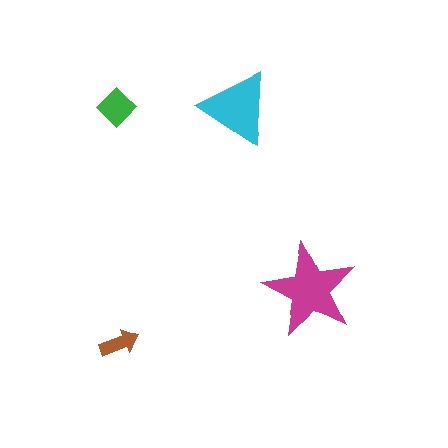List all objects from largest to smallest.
The magenta star, the cyan triangle, the green diamond, the brown arrow.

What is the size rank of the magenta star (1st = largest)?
1st.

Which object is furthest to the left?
The brown arrow is leftmost.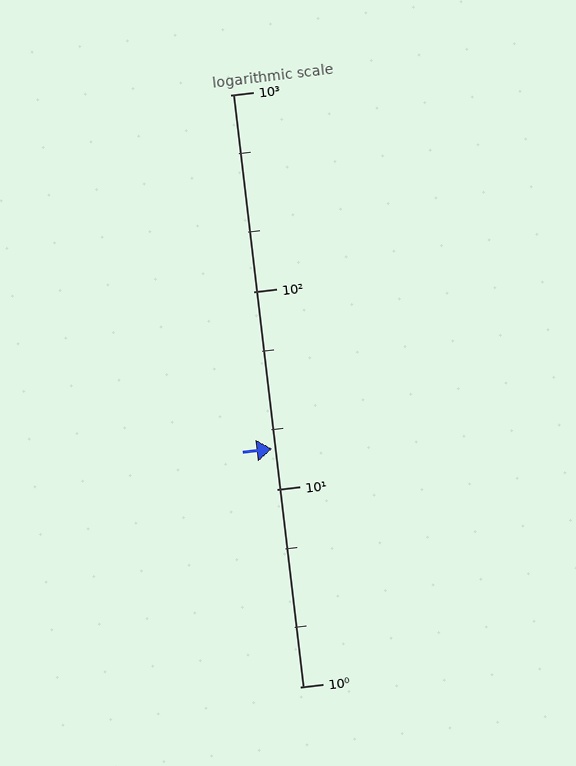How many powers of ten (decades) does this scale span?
The scale spans 3 decades, from 1 to 1000.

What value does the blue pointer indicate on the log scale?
The pointer indicates approximately 16.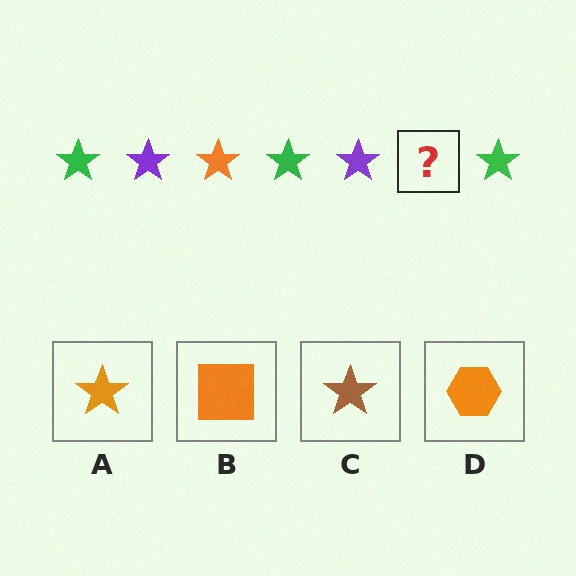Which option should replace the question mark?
Option A.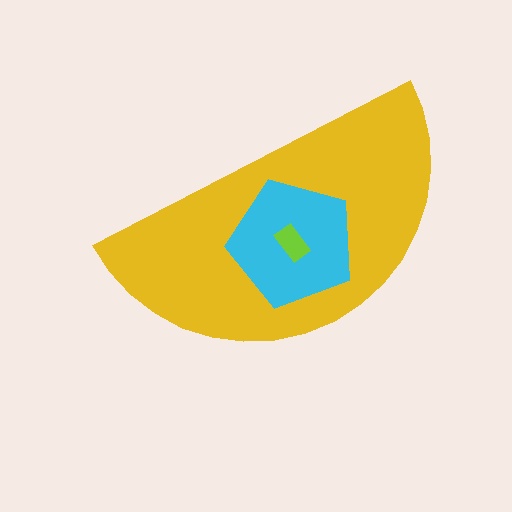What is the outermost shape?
The yellow semicircle.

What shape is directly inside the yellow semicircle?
The cyan pentagon.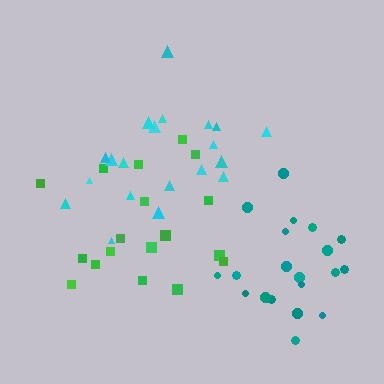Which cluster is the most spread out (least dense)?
Green.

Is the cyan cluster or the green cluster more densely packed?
Cyan.